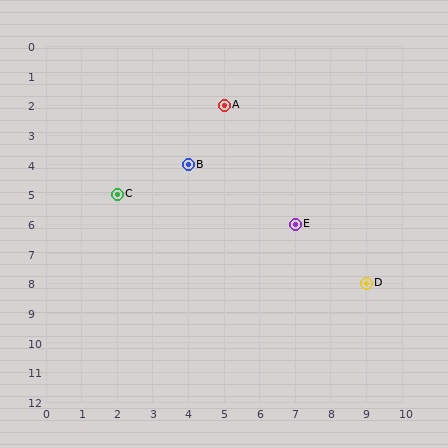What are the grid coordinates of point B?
Point B is at grid coordinates (4, 4).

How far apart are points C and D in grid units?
Points C and D are 7 columns and 3 rows apart (about 7.6 grid units diagonally).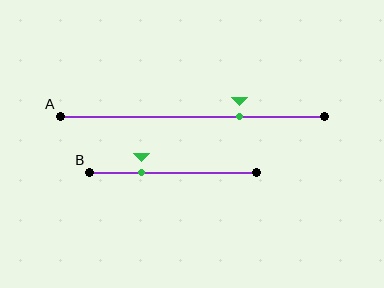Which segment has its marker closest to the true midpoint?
Segment A has its marker closest to the true midpoint.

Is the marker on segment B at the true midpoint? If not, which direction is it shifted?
No, the marker on segment B is shifted to the left by about 19% of the segment length.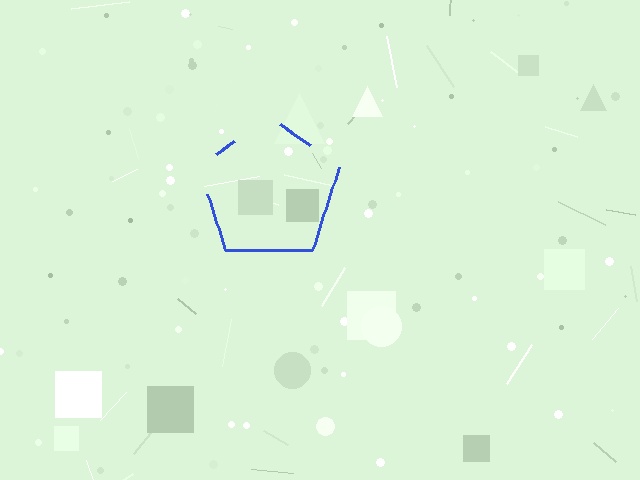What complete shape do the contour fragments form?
The contour fragments form a pentagon.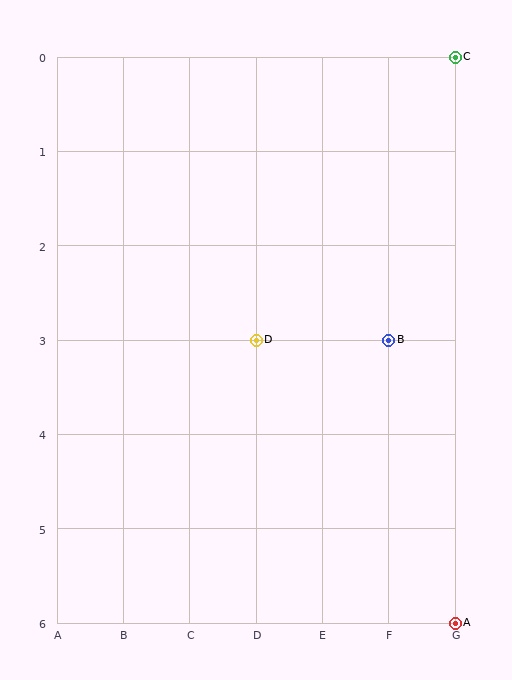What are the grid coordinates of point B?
Point B is at grid coordinates (F, 3).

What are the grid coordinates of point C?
Point C is at grid coordinates (G, 0).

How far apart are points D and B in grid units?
Points D and B are 2 columns apart.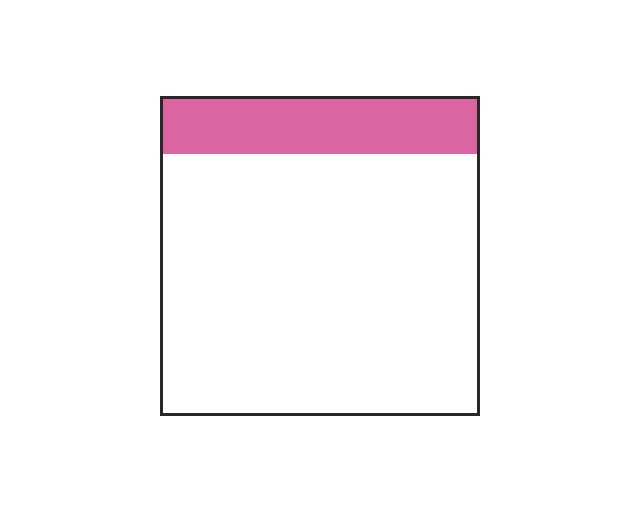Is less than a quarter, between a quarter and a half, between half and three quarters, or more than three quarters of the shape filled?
Less than a quarter.